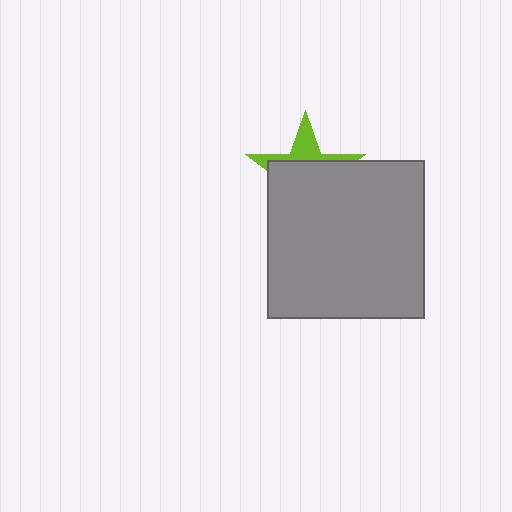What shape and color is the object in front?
The object in front is a gray square.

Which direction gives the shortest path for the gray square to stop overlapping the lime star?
Moving down gives the shortest separation.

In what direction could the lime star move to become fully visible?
The lime star could move up. That would shift it out from behind the gray square entirely.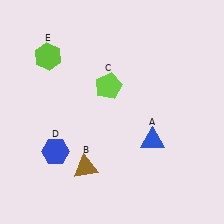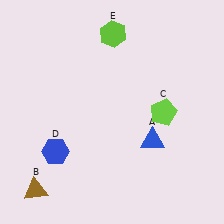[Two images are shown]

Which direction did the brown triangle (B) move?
The brown triangle (B) moved left.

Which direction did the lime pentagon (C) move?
The lime pentagon (C) moved right.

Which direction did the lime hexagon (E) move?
The lime hexagon (E) moved right.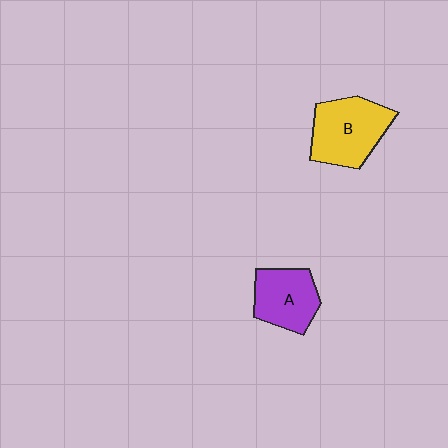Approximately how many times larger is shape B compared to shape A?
Approximately 1.3 times.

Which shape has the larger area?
Shape B (yellow).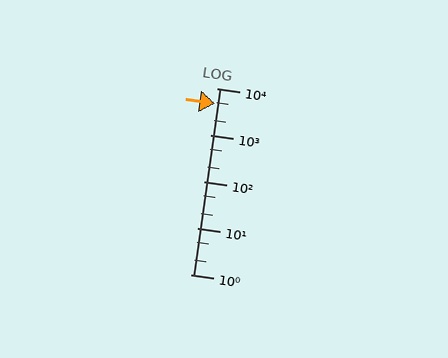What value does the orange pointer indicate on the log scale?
The pointer indicates approximately 4600.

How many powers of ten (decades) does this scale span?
The scale spans 4 decades, from 1 to 10000.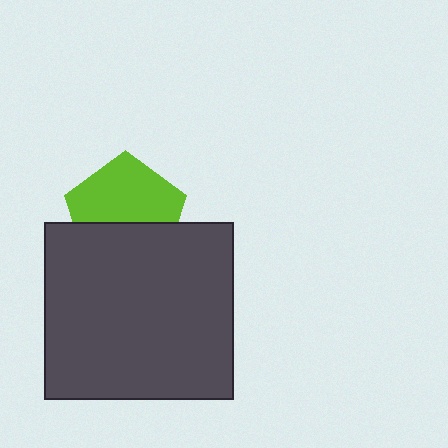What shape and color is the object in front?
The object in front is a dark gray rectangle.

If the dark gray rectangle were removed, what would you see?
You would see the complete lime pentagon.